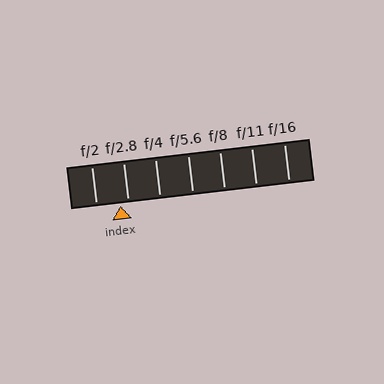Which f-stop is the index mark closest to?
The index mark is closest to f/2.8.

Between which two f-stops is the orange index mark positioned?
The index mark is between f/2 and f/2.8.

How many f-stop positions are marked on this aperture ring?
There are 7 f-stop positions marked.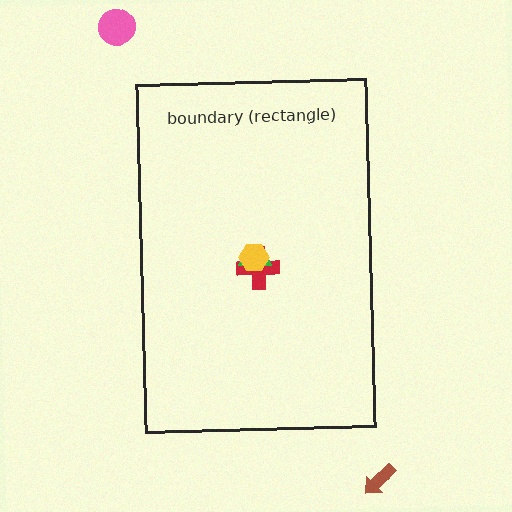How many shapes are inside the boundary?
3 inside, 2 outside.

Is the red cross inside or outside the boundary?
Inside.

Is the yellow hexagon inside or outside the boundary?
Inside.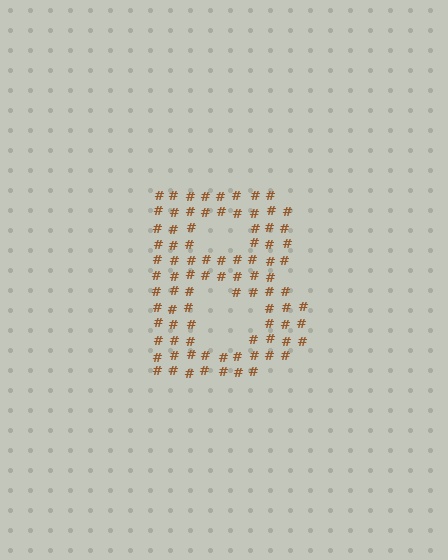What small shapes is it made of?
It is made of small hash symbols.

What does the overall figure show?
The overall figure shows the letter B.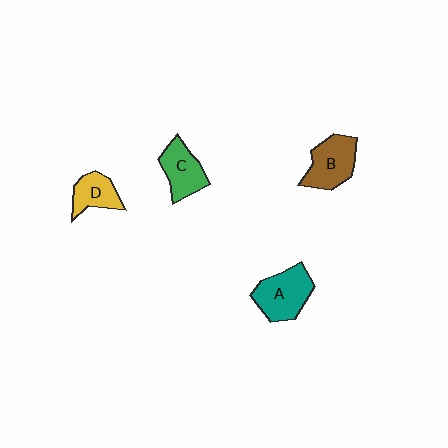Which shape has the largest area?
Shape A (teal).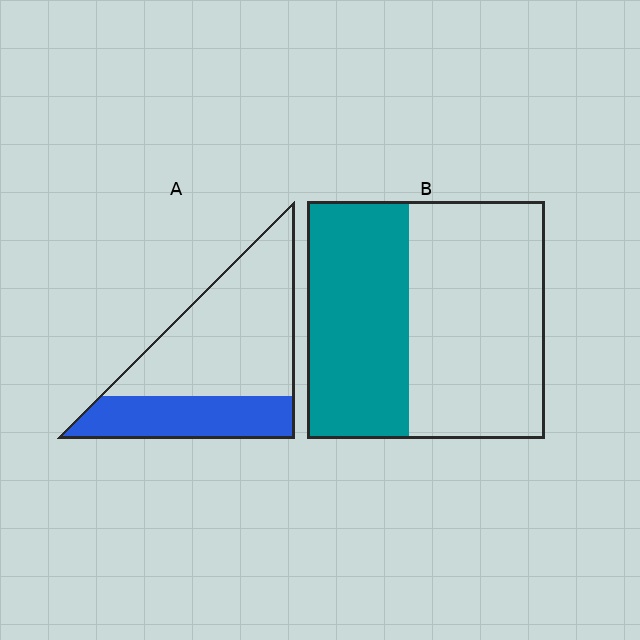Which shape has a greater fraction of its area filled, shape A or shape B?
Shape B.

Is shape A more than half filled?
No.